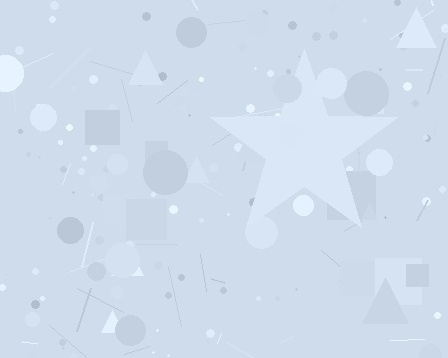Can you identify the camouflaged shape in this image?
The camouflaged shape is a star.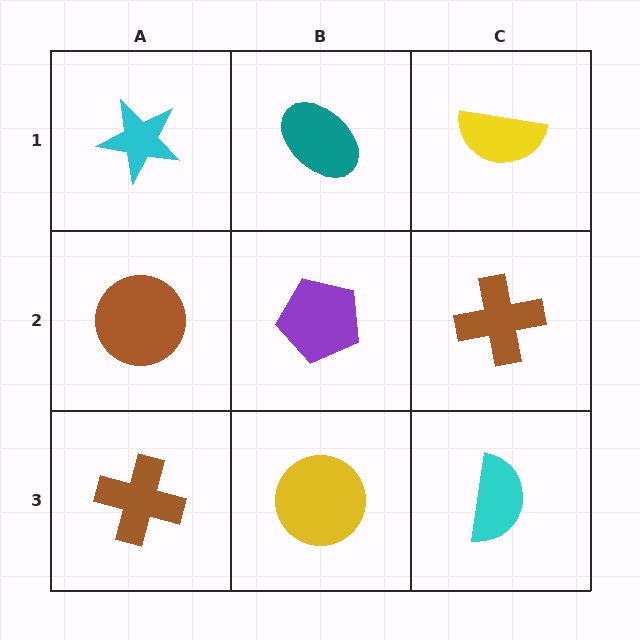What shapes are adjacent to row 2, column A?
A cyan star (row 1, column A), a brown cross (row 3, column A), a purple pentagon (row 2, column B).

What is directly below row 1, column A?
A brown circle.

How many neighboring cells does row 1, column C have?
2.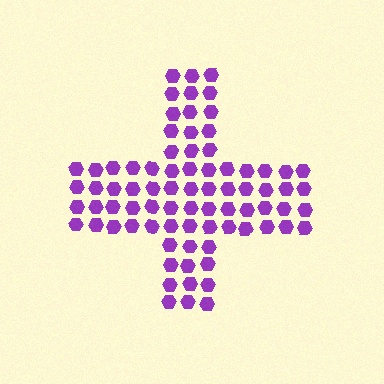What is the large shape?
The large shape is a cross.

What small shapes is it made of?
It is made of small hexagons.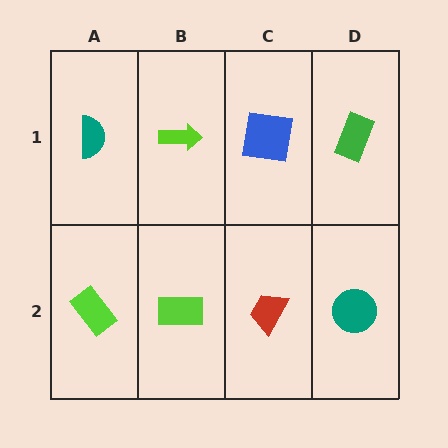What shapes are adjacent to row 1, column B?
A lime rectangle (row 2, column B), a teal semicircle (row 1, column A), a blue square (row 1, column C).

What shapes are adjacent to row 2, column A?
A teal semicircle (row 1, column A), a lime rectangle (row 2, column B).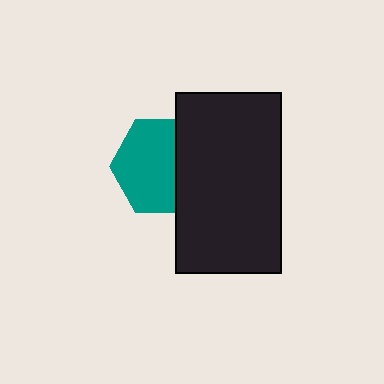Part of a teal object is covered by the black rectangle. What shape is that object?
It is a hexagon.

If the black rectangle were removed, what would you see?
You would see the complete teal hexagon.